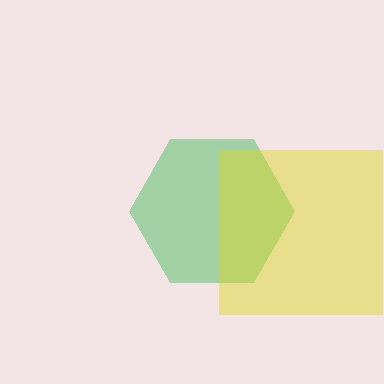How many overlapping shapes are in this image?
There are 2 overlapping shapes in the image.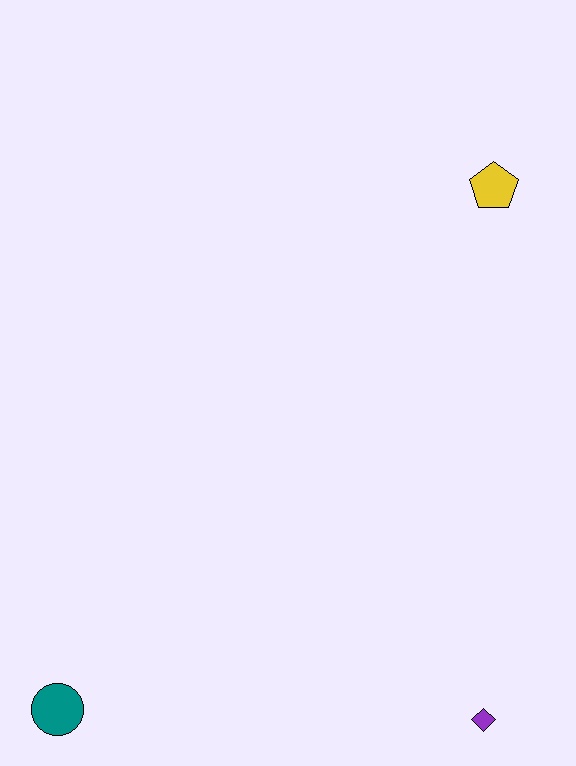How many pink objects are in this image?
There are no pink objects.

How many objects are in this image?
There are 3 objects.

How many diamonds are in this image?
There is 1 diamond.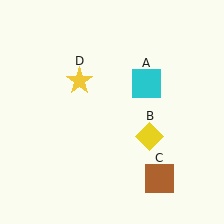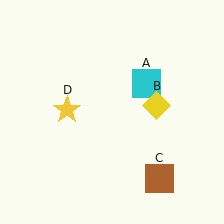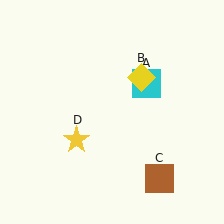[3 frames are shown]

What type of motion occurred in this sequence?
The yellow diamond (object B), yellow star (object D) rotated counterclockwise around the center of the scene.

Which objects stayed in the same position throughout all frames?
Cyan square (object A) and brown square (object C) remained stationary.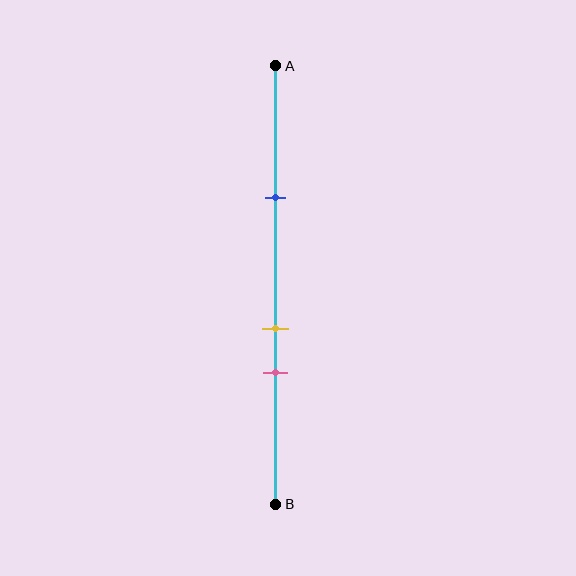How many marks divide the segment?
There are 3 marks dividing the segment.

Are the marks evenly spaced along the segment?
No, the marks are not evenly spaced.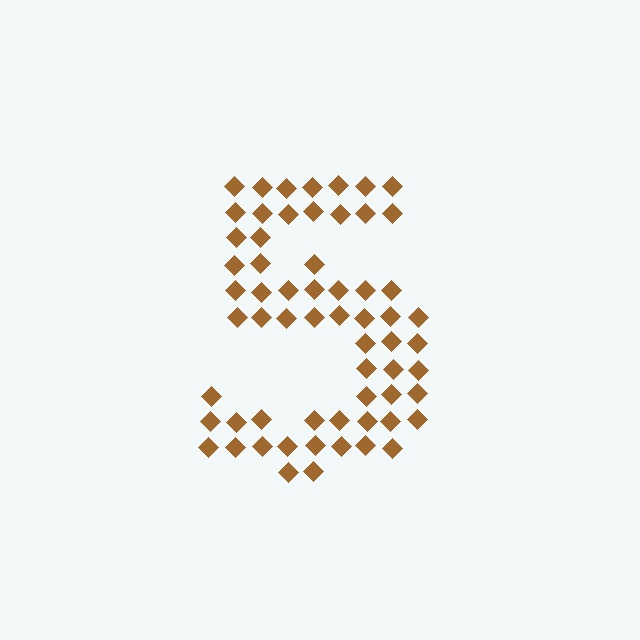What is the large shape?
The large shape is the digit 5.